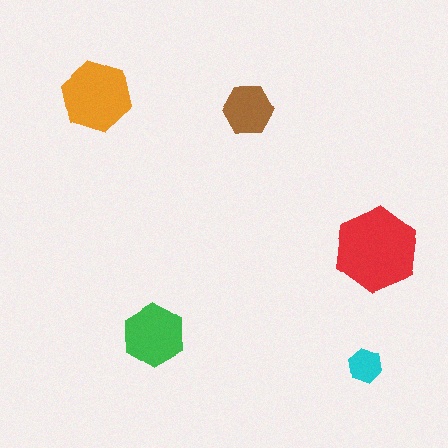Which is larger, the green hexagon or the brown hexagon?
The green one.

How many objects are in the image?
There are 5 objects in the image.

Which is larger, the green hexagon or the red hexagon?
The red one.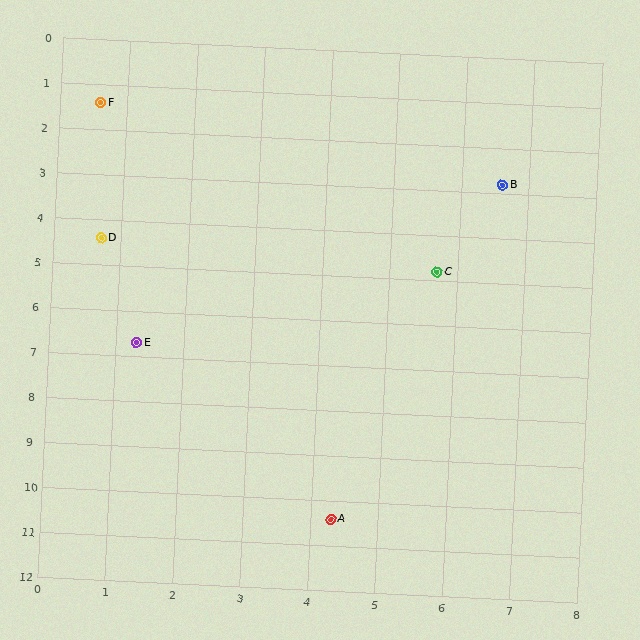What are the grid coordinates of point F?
Point F is at approximately (0.6, 1.4).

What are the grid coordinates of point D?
Point D is at approximately (0.7, 4.4).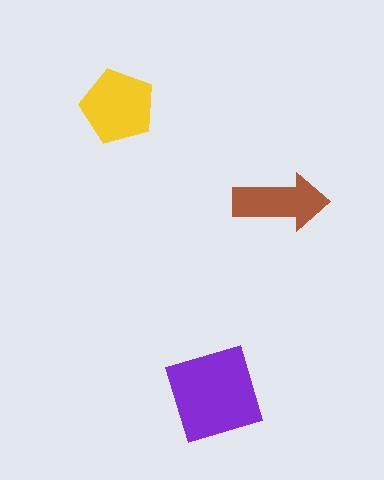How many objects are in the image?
There are 3 objects in the image.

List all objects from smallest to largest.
The brown arrow, the yellow pentagon, the purple square.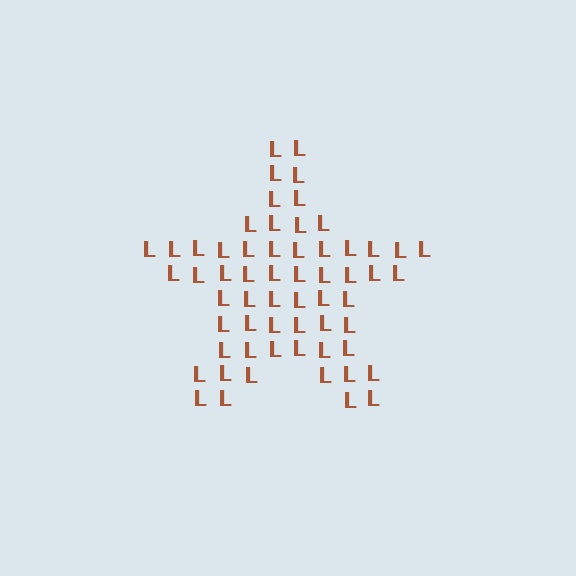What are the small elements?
The small elements are letter L's.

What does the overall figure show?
The overall figure shows a star.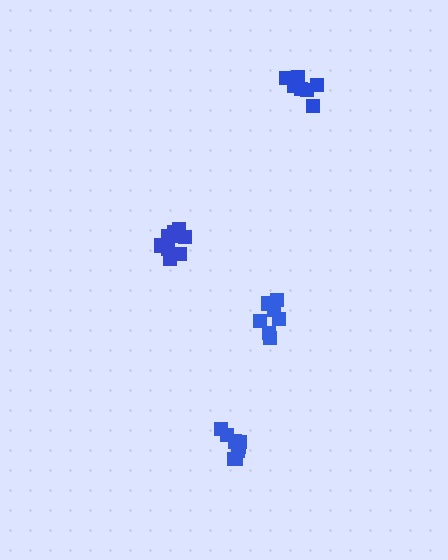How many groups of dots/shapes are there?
There are 4 groups.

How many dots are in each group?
Group 1: 10 dots, Group 2: 9 dots, Group 3: 8 dots, Group 4: 7 dots (34 total).